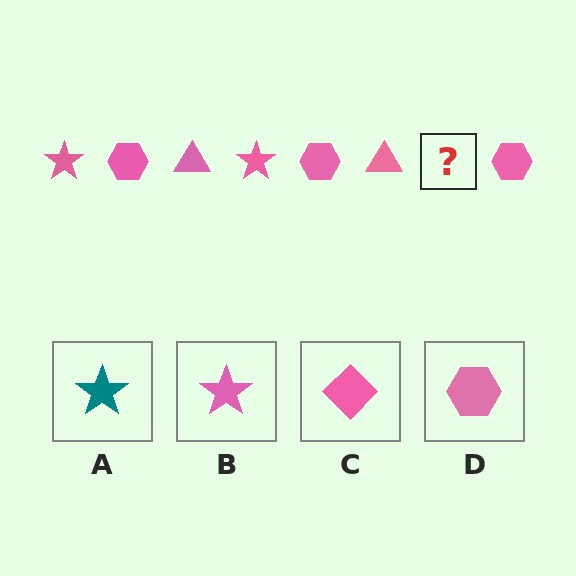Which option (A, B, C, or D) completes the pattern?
B.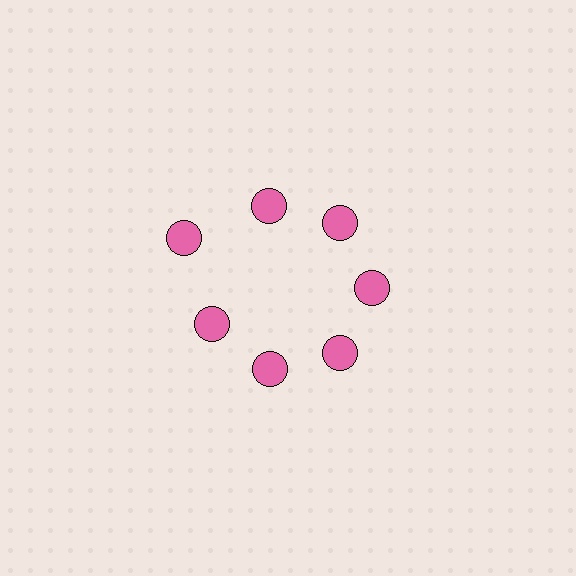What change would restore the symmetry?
The symmetry would be restored by moving it inward, back onto the ring so that all 7 circles sit at equal angles and equal distance from the center.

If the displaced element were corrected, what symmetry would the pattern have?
It would have 7-fold rotational symmetry — the pattern would map onto itself every 51 degrees.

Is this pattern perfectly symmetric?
No. The 7 pink circles are arranged in a ring, but one element near the 10 o'clock position is pushed outward from the center, breaking the 7-fold rotational symmetry.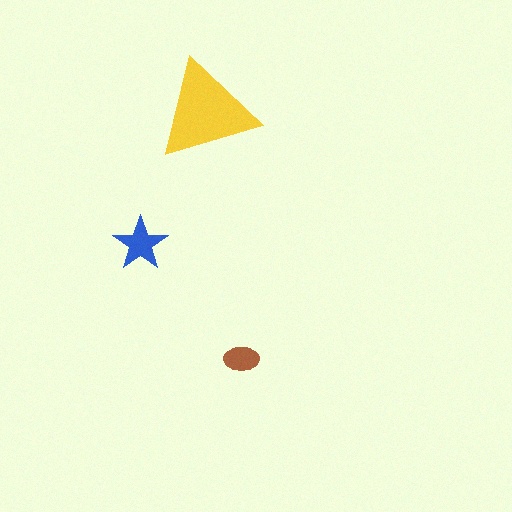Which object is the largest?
The yellow triangle.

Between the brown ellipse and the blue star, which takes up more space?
The blue star.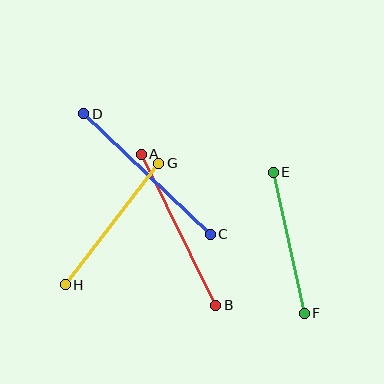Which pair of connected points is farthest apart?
Points C and D are farthest apart.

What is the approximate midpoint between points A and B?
The midpoint is at approximately (179, 230) pixels.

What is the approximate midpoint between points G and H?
The midpoint is at approximately (112, 224) pixels.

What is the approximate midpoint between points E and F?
The midpoint is at approximately (289, 243) pixels.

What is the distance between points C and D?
The distance is approximately 175 pixels.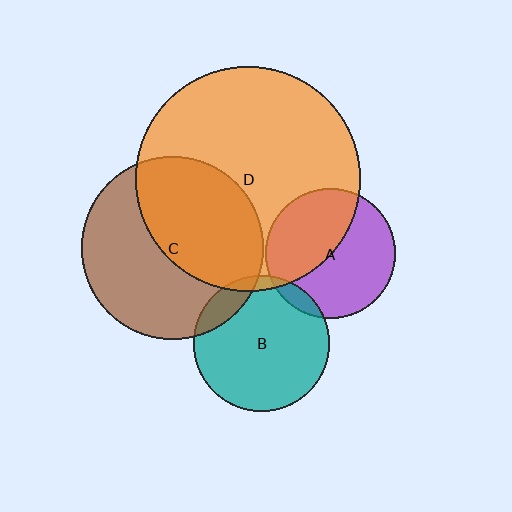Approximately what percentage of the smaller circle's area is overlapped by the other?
Approximately 50%.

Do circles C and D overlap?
Yes.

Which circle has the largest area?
Circle D (orange).